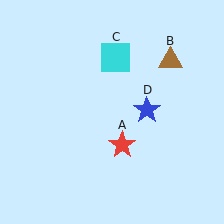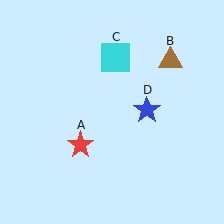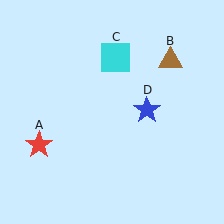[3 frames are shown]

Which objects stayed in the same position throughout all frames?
Brown triangle (object B) and cyan square (object C) and blue star (object D) remained stationary.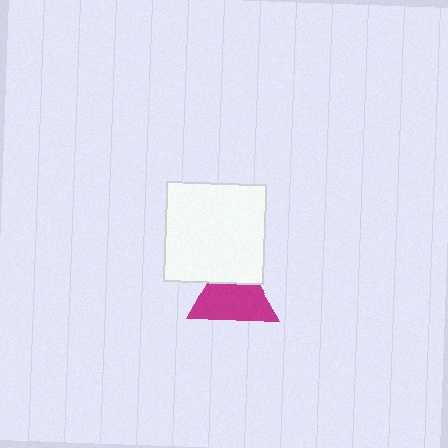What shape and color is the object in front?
The object in front is a white square.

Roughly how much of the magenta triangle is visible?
Most of it is visible (roughly 69%).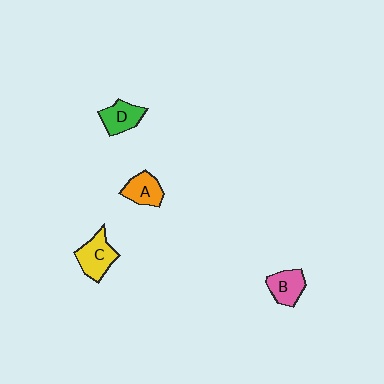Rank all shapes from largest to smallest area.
From largest to smallest: C (yellow), D (green), B (pink), A (orange).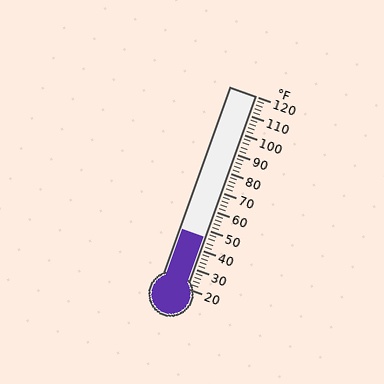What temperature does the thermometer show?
The thermometer shows approximately 46°F.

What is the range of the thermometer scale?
The thermometer scale ranges from 20°F to 120°F.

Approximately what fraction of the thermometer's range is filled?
The thermometer is filled to approximately 25% of its range.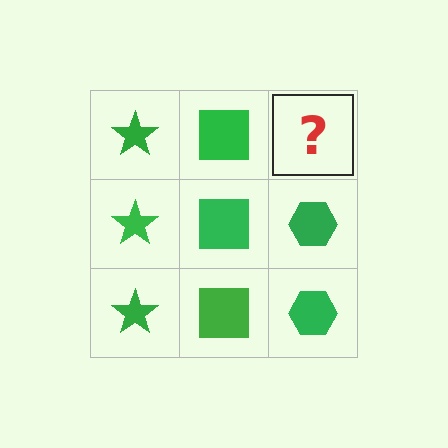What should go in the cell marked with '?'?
The missing cell should contain a green hexagon.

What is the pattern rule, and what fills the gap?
The rule is that each column has a consistent shape. The gap should be filled with a green hexagon.